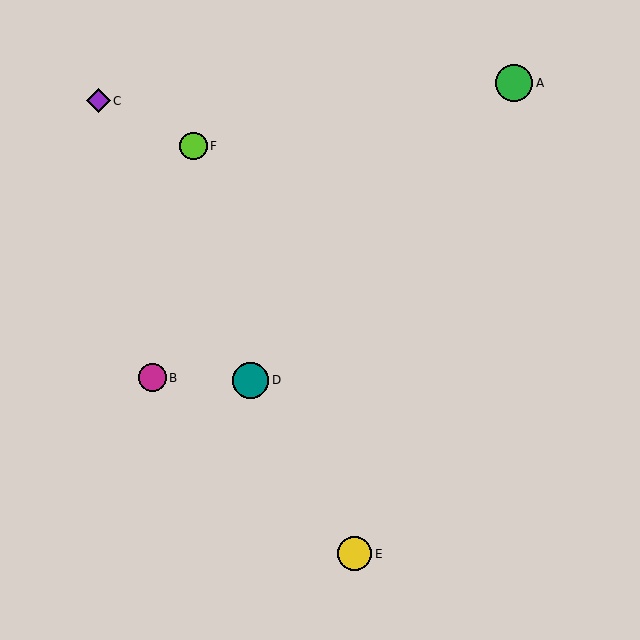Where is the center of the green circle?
The center of the green circle is at (514, 83).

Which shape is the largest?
The green circle (labeled A) is the largest.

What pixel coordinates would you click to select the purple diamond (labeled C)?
Click at (98, 101) to select the purple diamond C.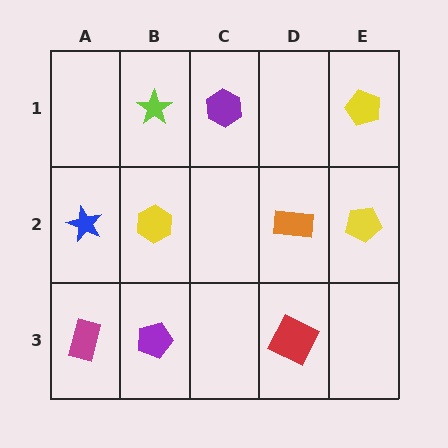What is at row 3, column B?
A purple pentagon.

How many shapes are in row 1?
3 shapes.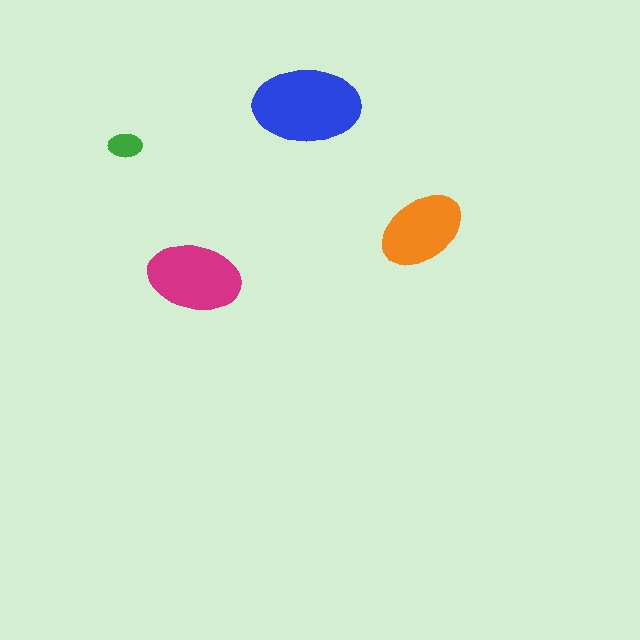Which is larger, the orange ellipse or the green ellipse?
The orange one.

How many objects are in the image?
There are 4 objects in the image.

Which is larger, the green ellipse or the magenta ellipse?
The magenta one.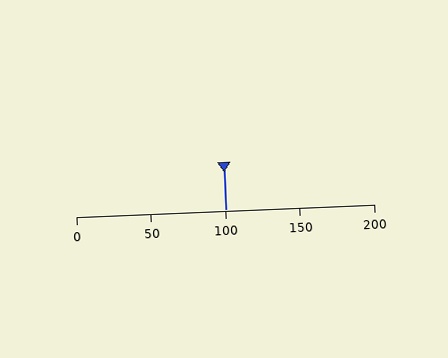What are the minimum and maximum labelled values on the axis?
The axis runs from 0 to 200.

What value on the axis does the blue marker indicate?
The marker indicates approximately 100.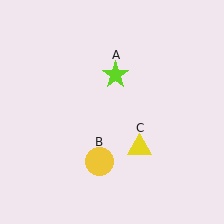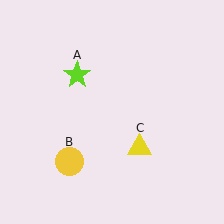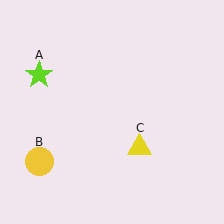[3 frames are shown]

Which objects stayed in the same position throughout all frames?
Yellow triangle (object C) remained stationary.